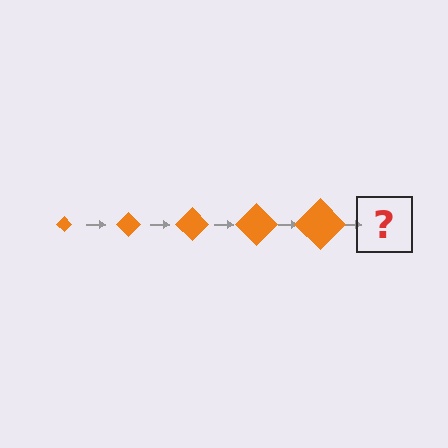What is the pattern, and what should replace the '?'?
The pattern is that the diamond gets progressively larger each step. The '?' should be an orange diamond, larger than the previous one.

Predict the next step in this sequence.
The next step is an orange diamond, larger than the previous one.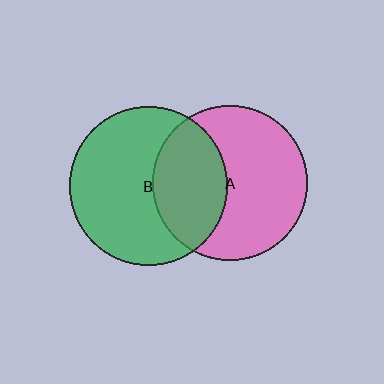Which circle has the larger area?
Circle B (green).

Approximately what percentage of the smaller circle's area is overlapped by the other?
Approximately 40%.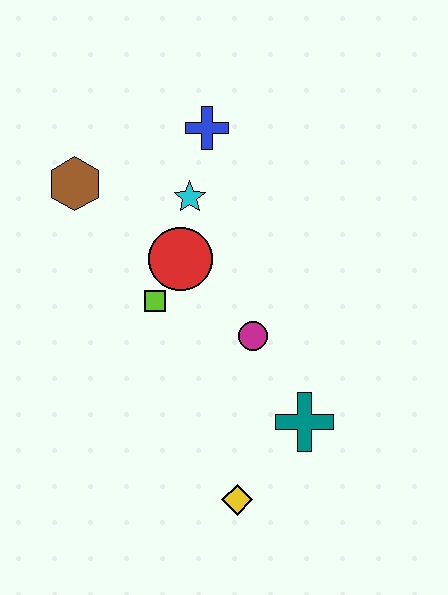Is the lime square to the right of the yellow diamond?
No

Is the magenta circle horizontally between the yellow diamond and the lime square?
No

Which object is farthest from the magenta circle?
The brown hexagon is farthest from the magenta circle.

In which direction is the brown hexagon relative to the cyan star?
The brown hexagon is to the left of the cyan star.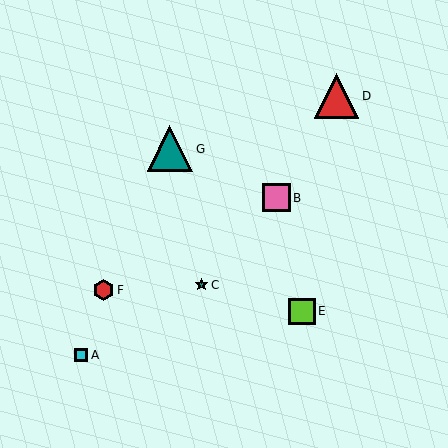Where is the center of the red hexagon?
The center of the red hexagon is at (103, 290).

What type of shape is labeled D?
Shape D is a red triangle.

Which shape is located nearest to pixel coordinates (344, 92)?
The red triangle (labeled D) at (336, 96) is nearest to that location.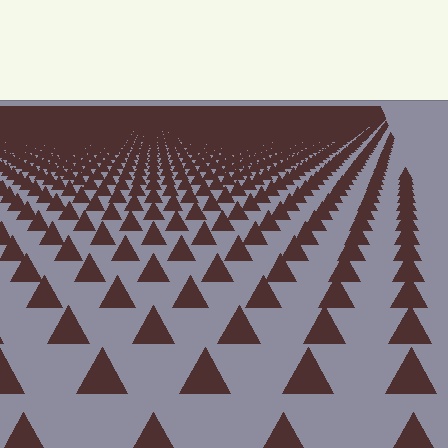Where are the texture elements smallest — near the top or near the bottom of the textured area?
Near the top.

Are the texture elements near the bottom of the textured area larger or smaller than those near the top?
Larger. Near the bottom, elements are closer to the viewer and appear at a bigger on-screen size.